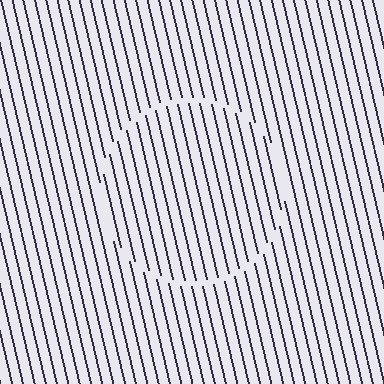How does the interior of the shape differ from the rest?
The interior of the shape contains the same grating, shifted by half a period — the contour is defined by the phase discontinuity where line-ends from the inner and outer gratings abut.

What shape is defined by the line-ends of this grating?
An illusory circle. The interior of the shape contains the same grating, shifted by half a period — the contour is defined by the phase discontinuity where line-ends from the inner and outer gratings abut.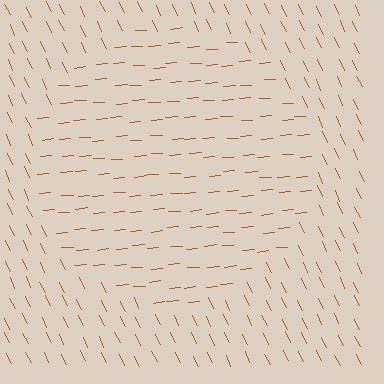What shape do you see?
I see a circle.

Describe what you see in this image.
The image is filled with small brown line segments. A circle region in the image has lines oriented differently from the surrounding lines, creating a visible texture boundary.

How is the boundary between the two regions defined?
The boundary is defined purely by a change in line orientation (approximately 69 degrees difference). All lines are the same color and thickness.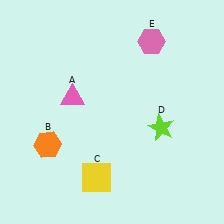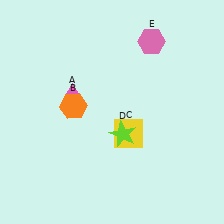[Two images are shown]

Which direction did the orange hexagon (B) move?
The orange hexagon (B) moved up.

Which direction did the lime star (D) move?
The lime star (D) moved left.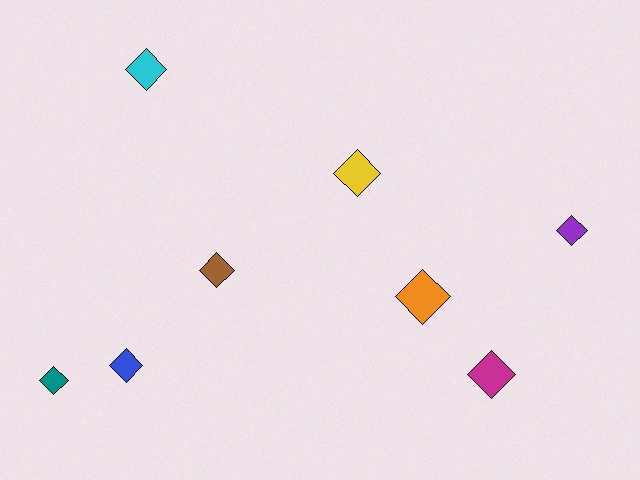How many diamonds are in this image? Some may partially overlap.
There are 8 diamonds.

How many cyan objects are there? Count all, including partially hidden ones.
There is 1 cyan object.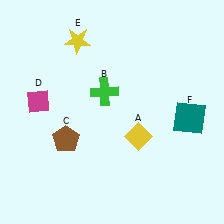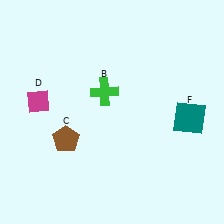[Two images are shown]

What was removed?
The yellow diamond (A), the yellow star (E) were removed in Image 2.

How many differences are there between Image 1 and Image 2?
There are 2 differences between the two images.